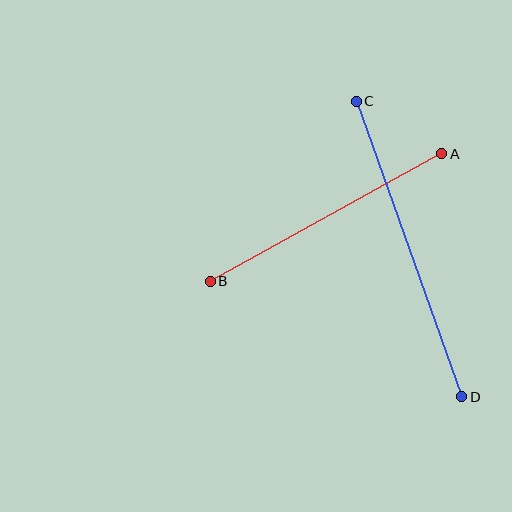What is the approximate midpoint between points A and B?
The midpoint is at approximately (326, 218) pixels.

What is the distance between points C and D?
The distance is approximately 314 pixels.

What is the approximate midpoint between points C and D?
The midpoint is at approximately (409, 249) pixels.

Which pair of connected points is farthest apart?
Points C and D are farthest apart.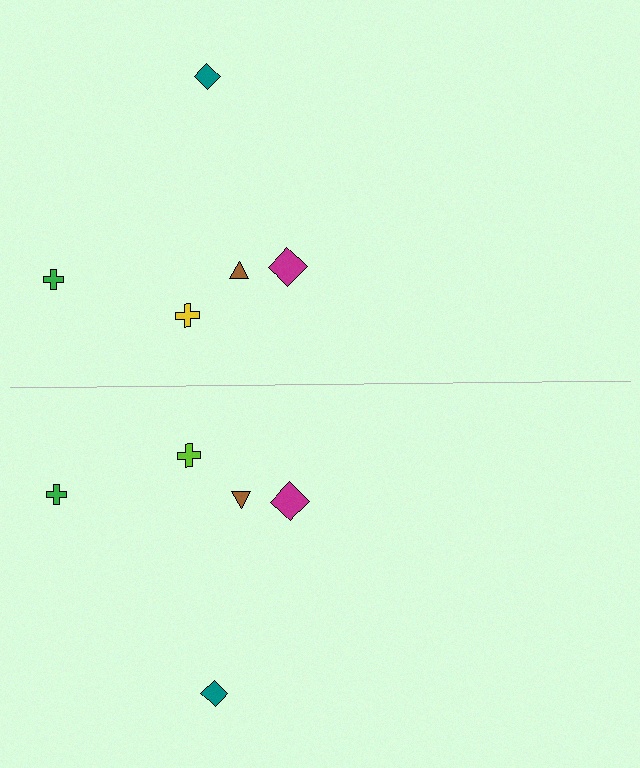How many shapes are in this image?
There are 10 shapes in this image.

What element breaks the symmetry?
The lime cross on the bottom side breaks the symmetry — its mirror counterpart is yellow.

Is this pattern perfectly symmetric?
No, the pattern is not perfectly symmetric. The lime cross on the bottom side breaks the symmetry — its mirror counterpart is yellow.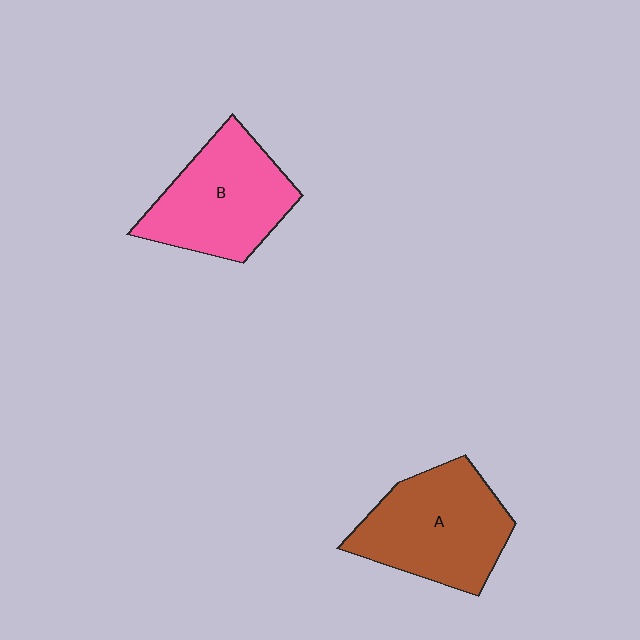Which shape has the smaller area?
Shape B (pink).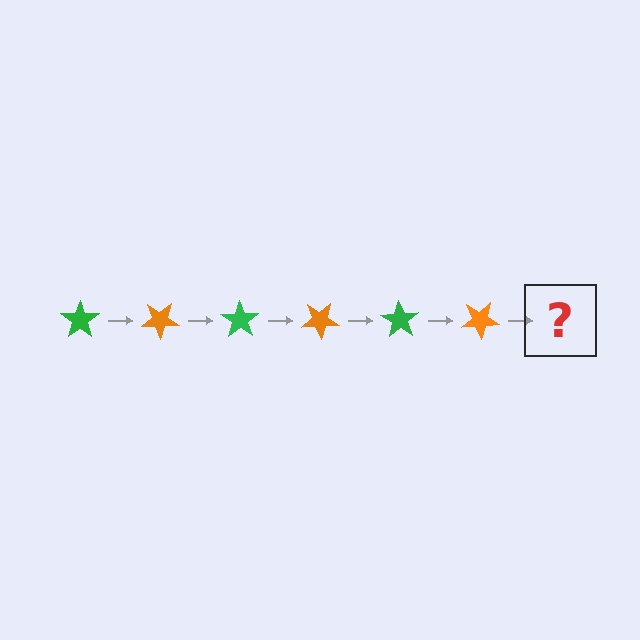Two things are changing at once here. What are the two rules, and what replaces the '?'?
The two rules are that it rotates 35 degrees each step and the color cycles through green and orange. The '?' should be a green star, rotated 210 degrees from the start.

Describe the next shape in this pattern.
It should be a green star, rotated 210 degrees from the start.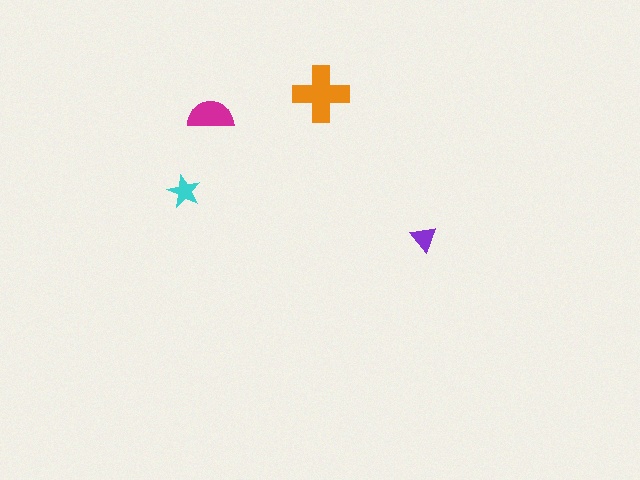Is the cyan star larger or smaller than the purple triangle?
Larger.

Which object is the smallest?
The purple triangle.